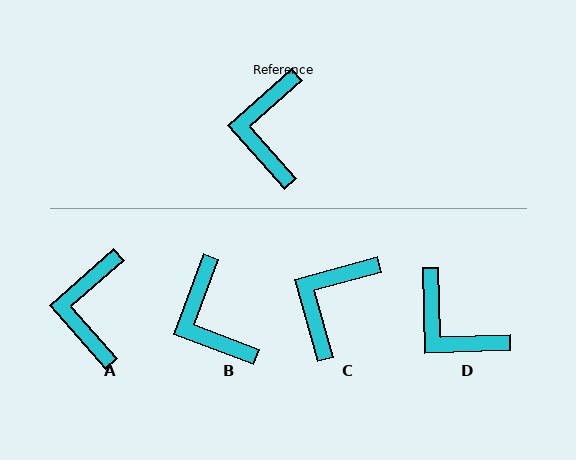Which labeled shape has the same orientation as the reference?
A.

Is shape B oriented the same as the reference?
No, it is off by about 28 degrees.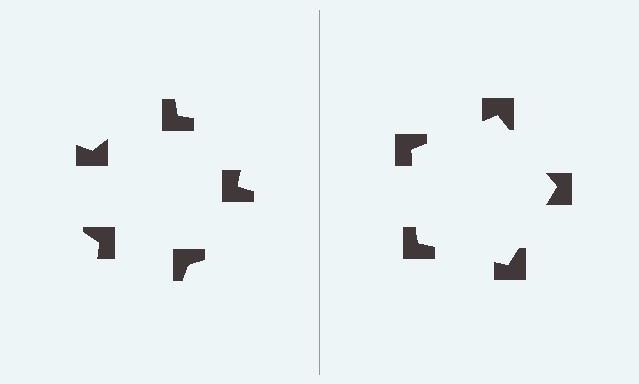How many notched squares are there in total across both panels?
10 — 5 on each side.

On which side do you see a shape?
An illusory pentagon appears on the right side. On the left side the wedge cuts are rotated, so no coherent shape forms.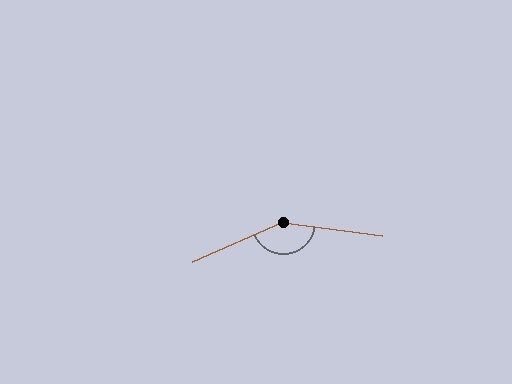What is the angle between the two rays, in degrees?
Approximately 149 degrees.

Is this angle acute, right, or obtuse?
It is obtuse.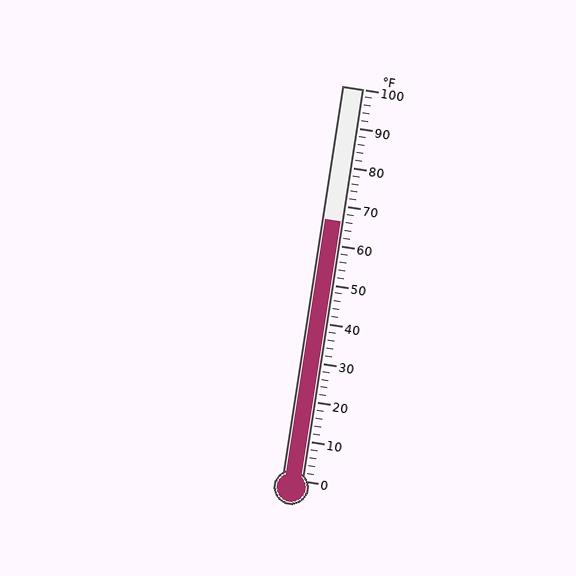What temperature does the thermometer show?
The thermometer shows approximately 66°F.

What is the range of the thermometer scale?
The thermometer scale ranges from 0°F to 100°F.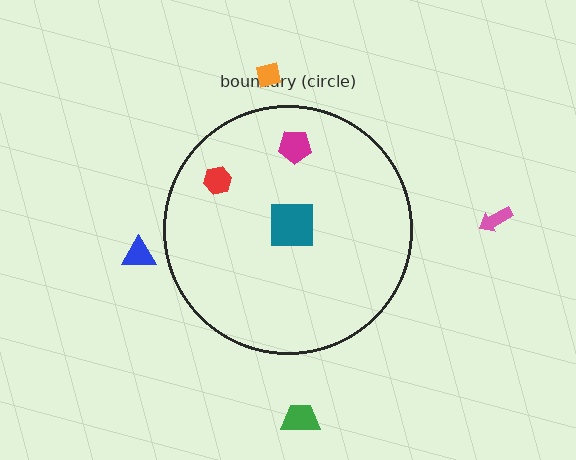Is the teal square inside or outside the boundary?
Inside.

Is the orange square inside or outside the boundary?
Outside.